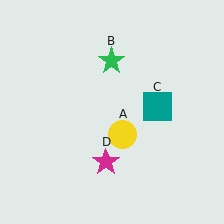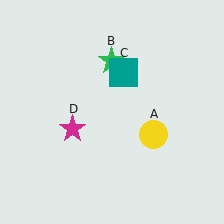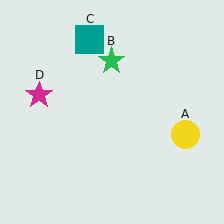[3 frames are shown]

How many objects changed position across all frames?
3 objects changed position: yellow circle (object A), teal square (object C), magenta star (object D).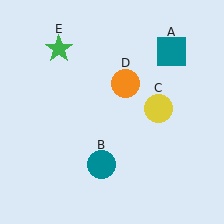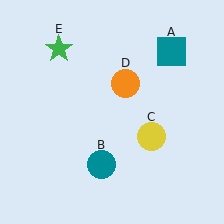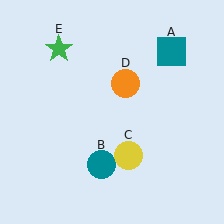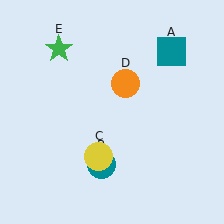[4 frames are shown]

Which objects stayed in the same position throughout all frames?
Teal square (object A) and teal circle (object B) and orange circle (object D) and green star (object E) remained stationary.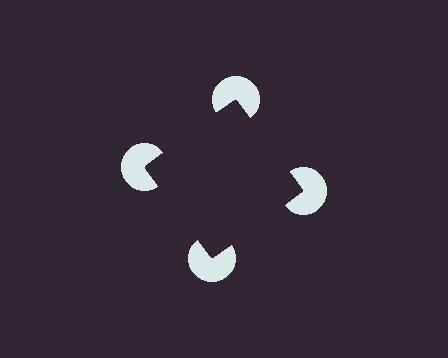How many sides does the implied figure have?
4 sides.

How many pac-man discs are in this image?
There are 4 — one at each vertex of the illusory square.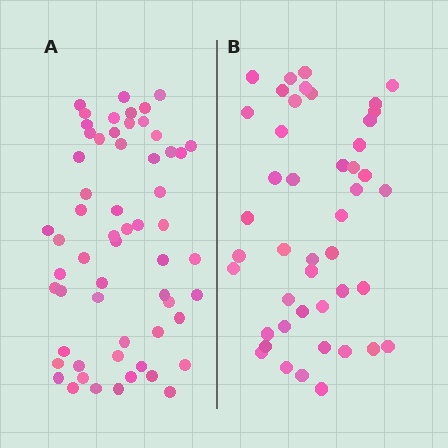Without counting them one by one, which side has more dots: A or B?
Region A (the left region) has more dots.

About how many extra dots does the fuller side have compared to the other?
Region A has approximately 15 more dots than region B.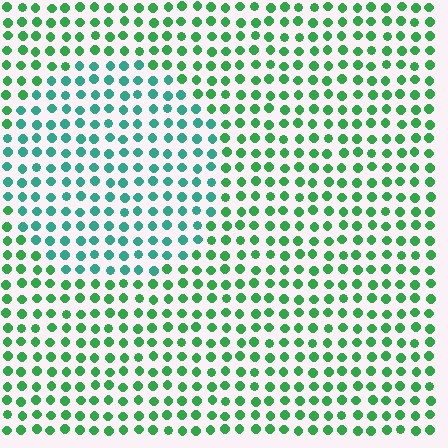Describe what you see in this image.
The image is filled with small green elements in a uniform arrangement. A circle-shaped region is visible where the elements are tinted to a slightly different hue, forming a subtle color boundary.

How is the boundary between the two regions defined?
The boundary is defined purely by a slight shift in hue (about 34 degrees). Spacing, size, and orientation are identical on both sides.